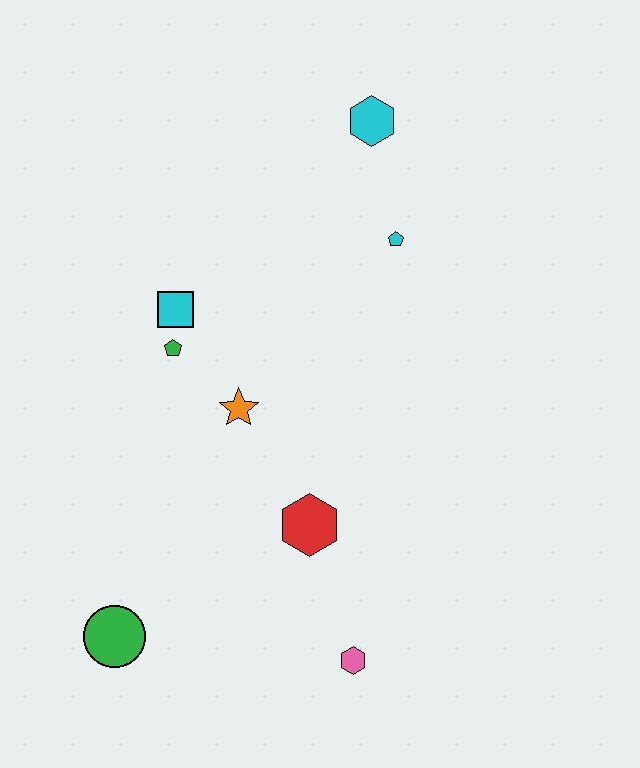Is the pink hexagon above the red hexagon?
No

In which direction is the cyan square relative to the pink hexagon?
The cyan square is above the pink hexagon.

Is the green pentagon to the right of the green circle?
Yes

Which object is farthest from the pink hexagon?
The cyan hexagon is farthest from the pink hexagon.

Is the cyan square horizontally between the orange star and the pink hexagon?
No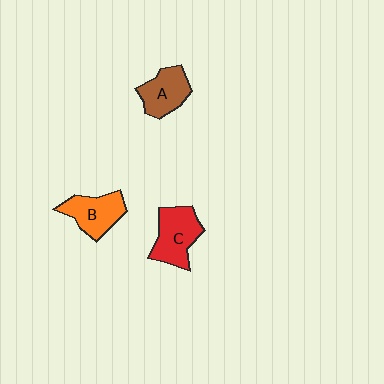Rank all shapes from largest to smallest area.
From largest to smallest: C (red), B (orange), A (brown).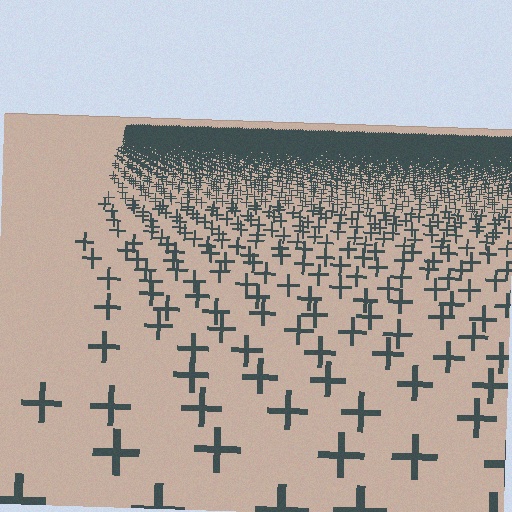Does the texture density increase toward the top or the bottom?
Density increases toward the top.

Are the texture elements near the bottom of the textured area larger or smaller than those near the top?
Larger. Near the bottom, elements are closer to the viewer and appear at a bigger on-screen size.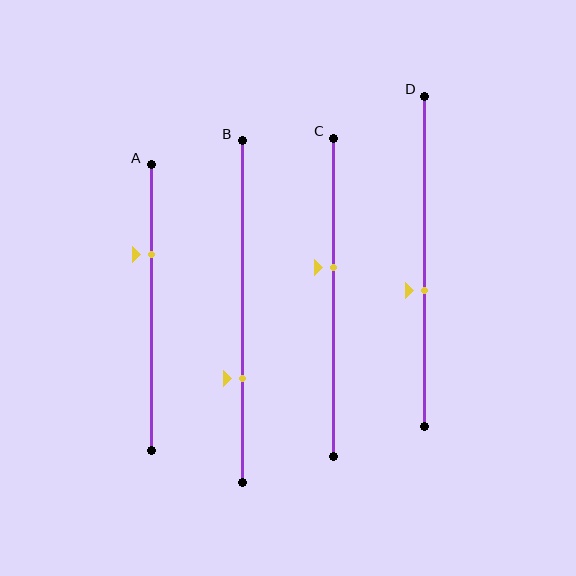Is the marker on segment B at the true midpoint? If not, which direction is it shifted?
No, the marker on segment B is shifted downward by about 20% of the segment length.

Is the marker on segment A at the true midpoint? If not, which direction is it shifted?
No, the marker on segment A is shifted upward by about 19% of the segment length.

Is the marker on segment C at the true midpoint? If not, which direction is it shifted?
No, the marker on segment C is shifted upward by about 9% of the segment length.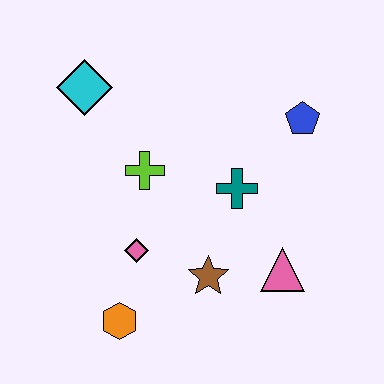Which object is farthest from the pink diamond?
The blue pentagon is farthest from the pink diamond.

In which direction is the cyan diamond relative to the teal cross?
The cyan diamond is to the left of the teal cross.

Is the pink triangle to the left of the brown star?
No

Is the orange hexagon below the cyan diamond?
Yes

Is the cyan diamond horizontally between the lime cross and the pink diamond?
No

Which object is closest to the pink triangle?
The brown star is closest to the pink triangle.